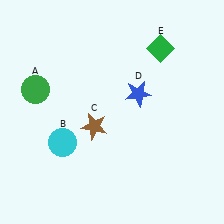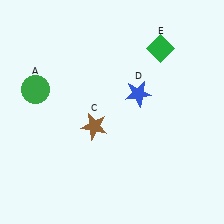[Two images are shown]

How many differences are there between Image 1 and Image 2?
There is 1 difference between the two images.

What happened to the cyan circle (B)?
The cyan circle (B) was removed in Image 2. It was in the bottom-left area of Image 1.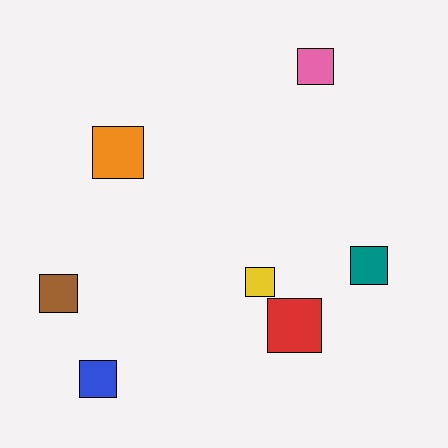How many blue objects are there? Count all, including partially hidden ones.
There is 1 blue object.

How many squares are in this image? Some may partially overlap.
There are 7 squares.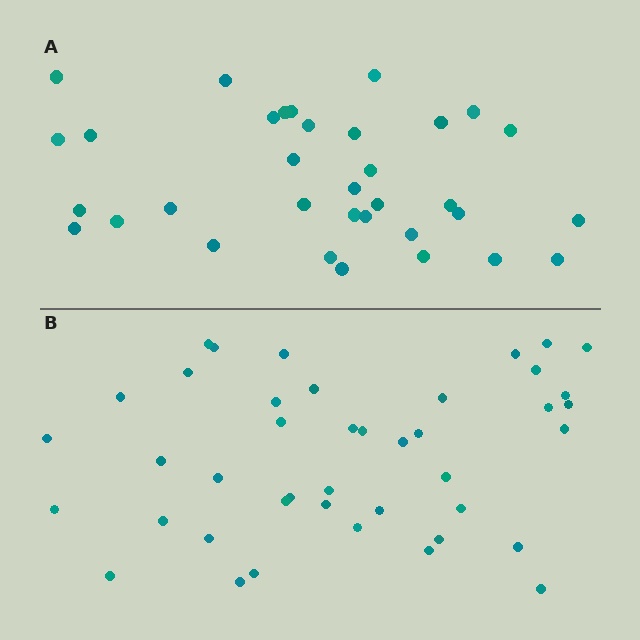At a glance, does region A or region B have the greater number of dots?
Region B (the bottom region) has more dots.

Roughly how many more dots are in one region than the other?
Region B has roughly 8 or so more dots than region A.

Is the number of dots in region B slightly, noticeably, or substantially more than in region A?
Region B has only slightly more — the two regions are fairly close. The ratio is roughly 1.2 to 1.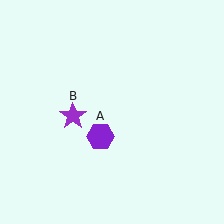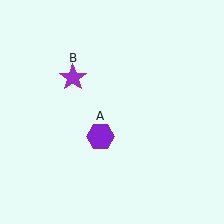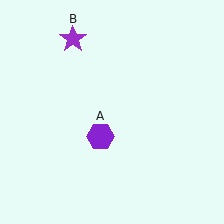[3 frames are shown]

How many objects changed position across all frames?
1 object changed position: purple star (object B).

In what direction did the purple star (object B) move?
The purple star (object B) moved up.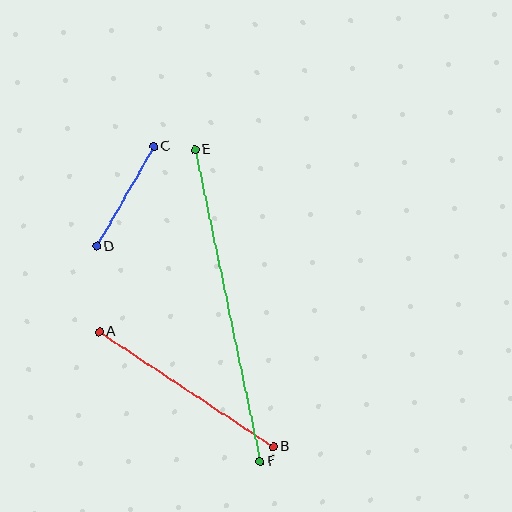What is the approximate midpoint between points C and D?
The midpoint is at approximately (125, 196) pixels.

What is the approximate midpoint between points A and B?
The midpoint is at approximately (186, 389) pixels.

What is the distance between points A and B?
The distance is approximately 208 pixels.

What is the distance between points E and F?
The distance is approximately 319 pixels.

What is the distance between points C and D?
The distance is approximately 115 pixels.